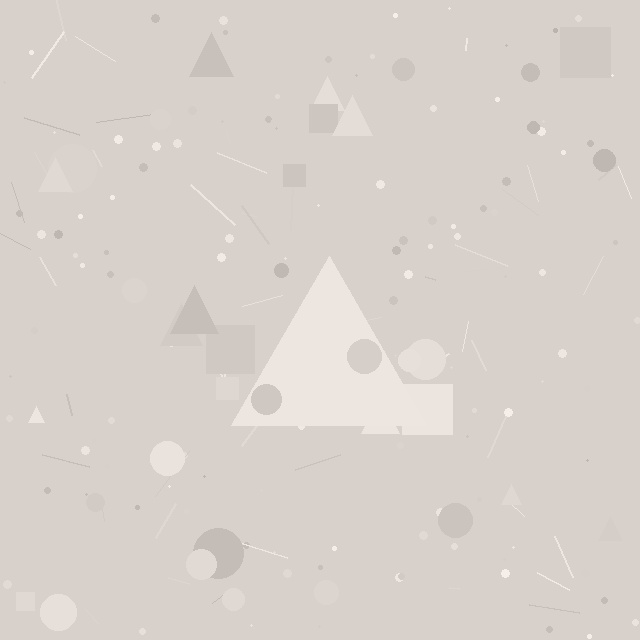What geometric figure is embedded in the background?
A triangle is embedded in the background.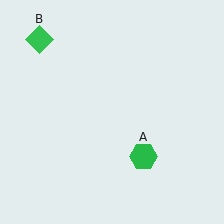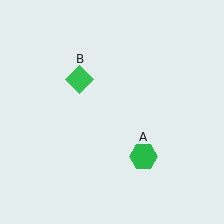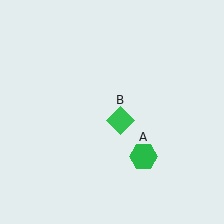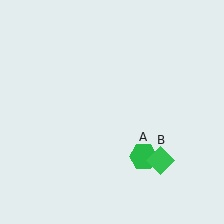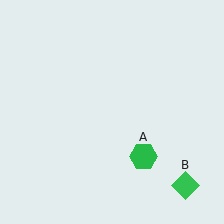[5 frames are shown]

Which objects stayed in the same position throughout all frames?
Green hexagon (object A) remained stationary.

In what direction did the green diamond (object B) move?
The green diamond (object B) moved down and to the right.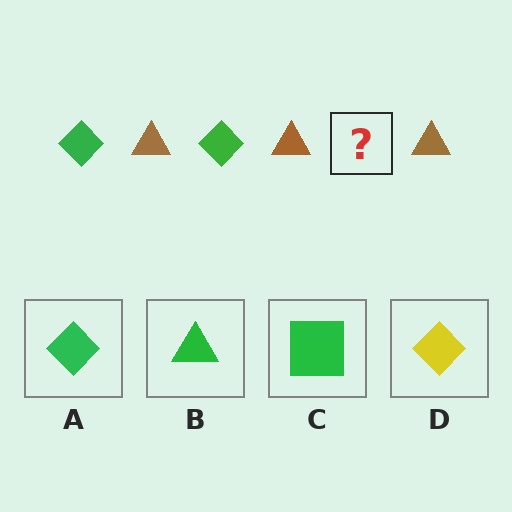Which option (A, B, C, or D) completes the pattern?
A.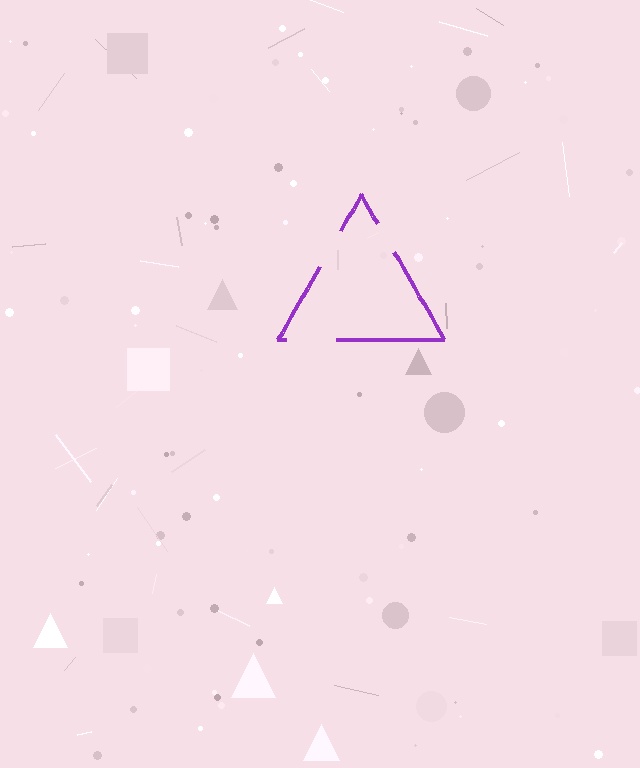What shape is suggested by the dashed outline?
The dashed outline suggests a triangle.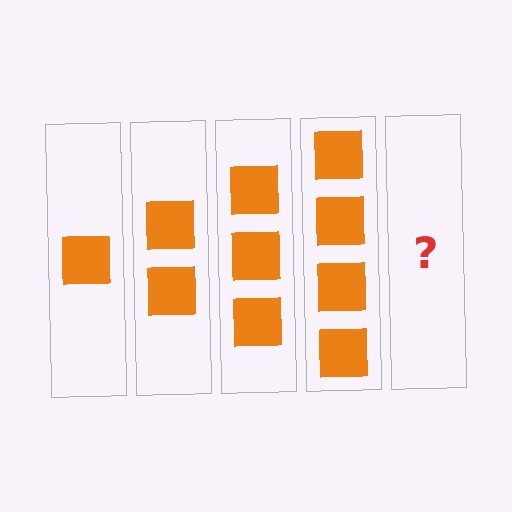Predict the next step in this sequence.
The next step is 5 squares.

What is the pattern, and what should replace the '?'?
The pattern is that each step adds one more square. The '?' should be 5 squares.